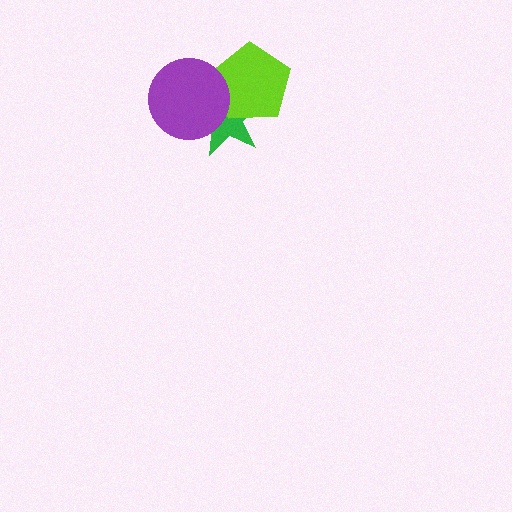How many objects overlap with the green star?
2 objects overlap with the green star.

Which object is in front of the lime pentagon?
The purple circle is in front of the lime pentagon.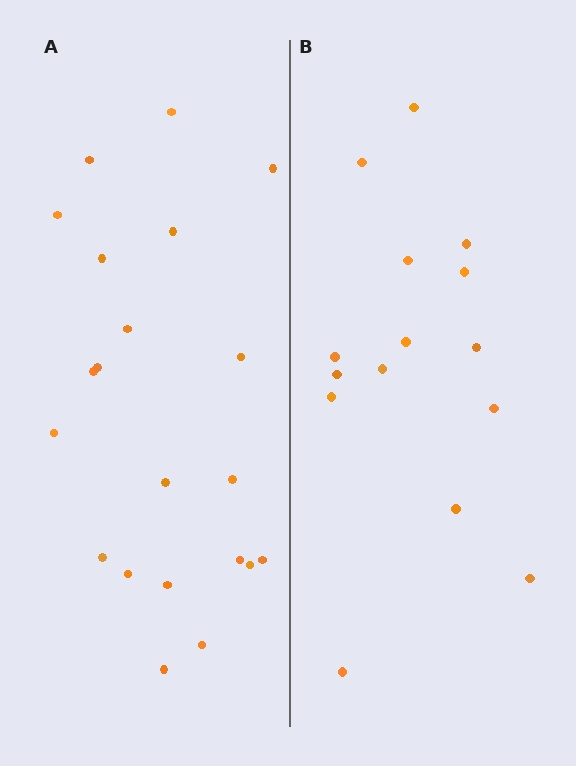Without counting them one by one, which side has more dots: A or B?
Region A (the left region) has more dots.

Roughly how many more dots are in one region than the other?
Region A has about 6 more dots than region B.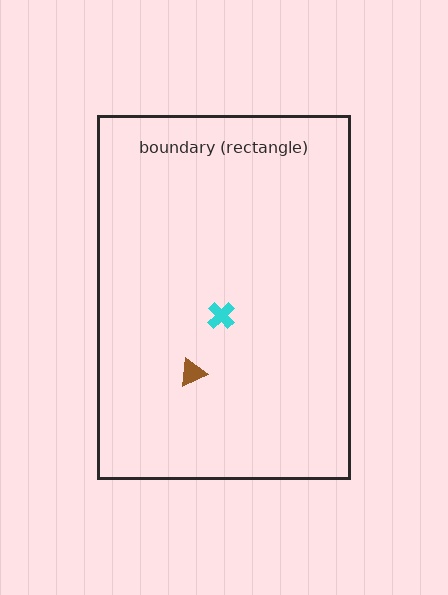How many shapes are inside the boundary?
2 inside, 0 outside.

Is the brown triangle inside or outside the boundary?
Inside.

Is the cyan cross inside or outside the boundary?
Inside.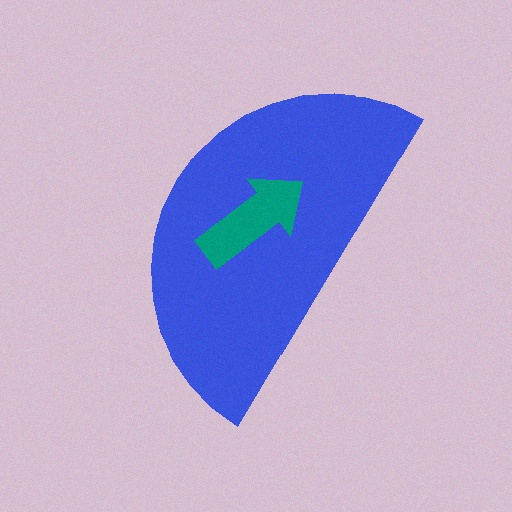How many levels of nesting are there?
2.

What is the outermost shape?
The blue semicircle.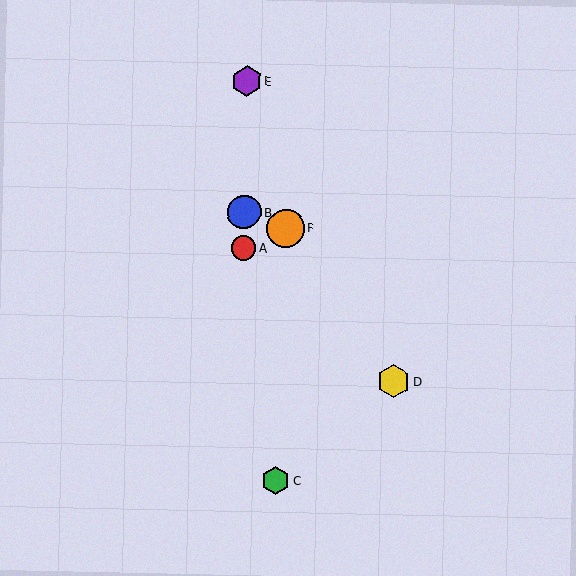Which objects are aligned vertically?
Objects A, B, E are aligned vertically.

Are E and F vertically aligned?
No, E is at x≈247 and F is at x≈286.